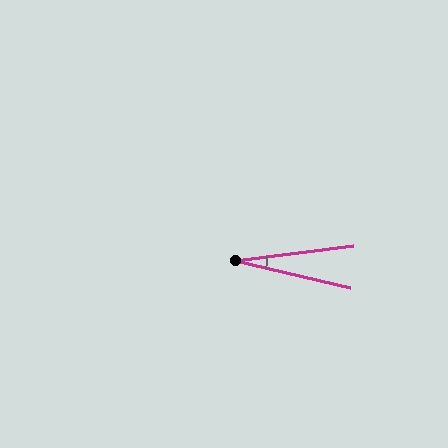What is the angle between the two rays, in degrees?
Approximately 20 degrees.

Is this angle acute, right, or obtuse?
It is acute.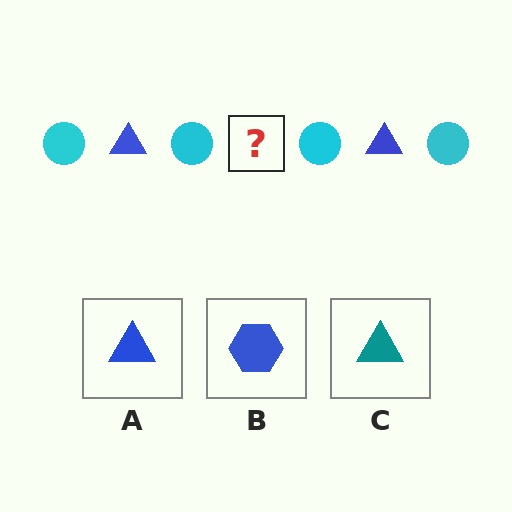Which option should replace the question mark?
Option A.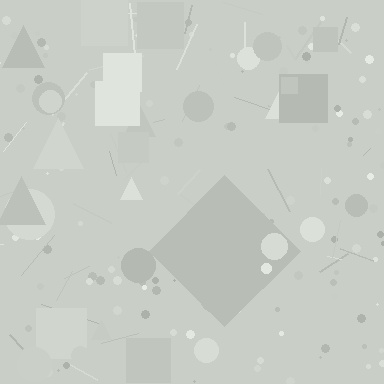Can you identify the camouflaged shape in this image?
The camouflaged shape is a diamond.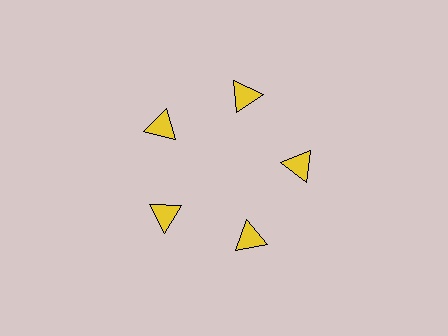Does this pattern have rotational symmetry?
Yes, this pattern has 5-fold rotational symmetry. It looks the same after rotating 72 degrees around the center.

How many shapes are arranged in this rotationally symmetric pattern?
There are 5 shapes, arranged in 5 groups of 1.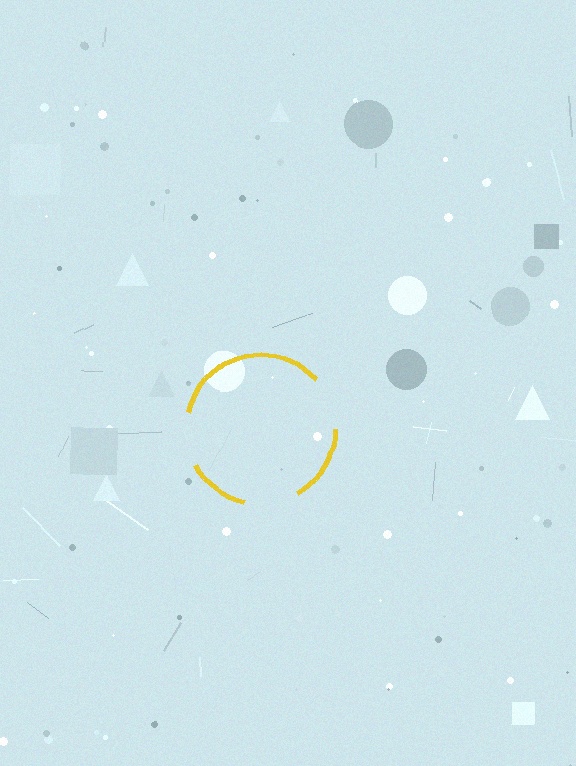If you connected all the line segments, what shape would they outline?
They would outline a circle.